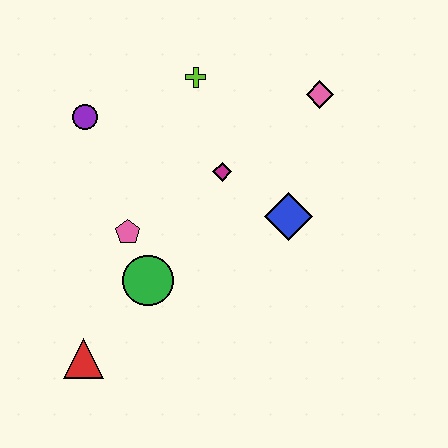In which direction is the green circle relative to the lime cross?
The green circle is below the lime cross.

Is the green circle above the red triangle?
Yes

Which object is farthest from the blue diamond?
The red triangle is farthest from the blue diamond.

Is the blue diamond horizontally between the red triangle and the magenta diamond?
No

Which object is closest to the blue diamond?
The magenta diamond is closest to the blue diamond.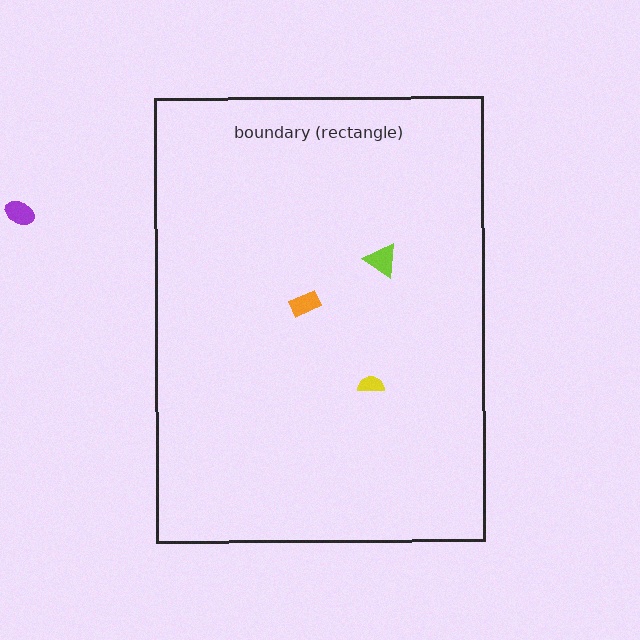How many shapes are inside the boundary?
3 inside, 1 outside.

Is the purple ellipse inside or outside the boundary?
Outside.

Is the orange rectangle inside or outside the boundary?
Inside.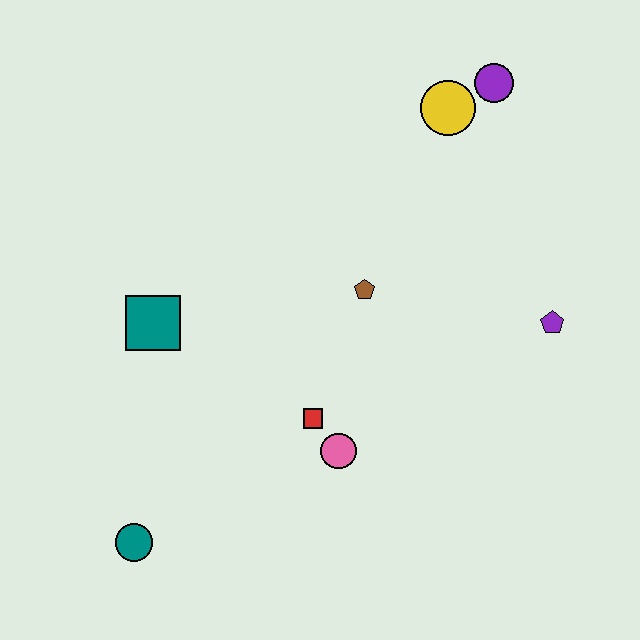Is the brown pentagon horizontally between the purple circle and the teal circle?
Yes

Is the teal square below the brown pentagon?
Yes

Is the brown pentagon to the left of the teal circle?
No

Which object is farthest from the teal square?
The purple circle is farthest from the teal square.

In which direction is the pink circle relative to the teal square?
The pink circle is to the right of the teal square.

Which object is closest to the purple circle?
The yellow circle is closest to the purple circle.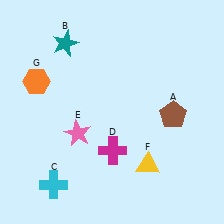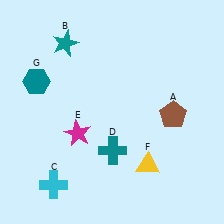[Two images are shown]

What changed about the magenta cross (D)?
In Image 1, D is magenta. In Image 2, it changed to teal.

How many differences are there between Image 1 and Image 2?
There are 3 differences between the two images.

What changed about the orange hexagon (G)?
In Image 1, G is orange. In Image 2, it changed to teal.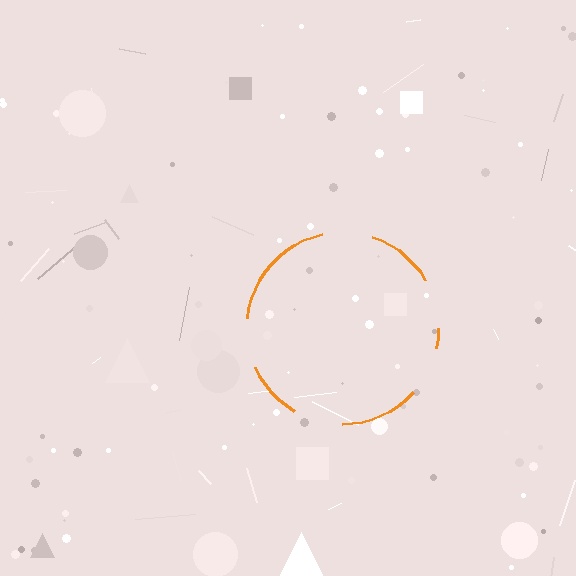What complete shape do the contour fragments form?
The contour fragments form a circle.